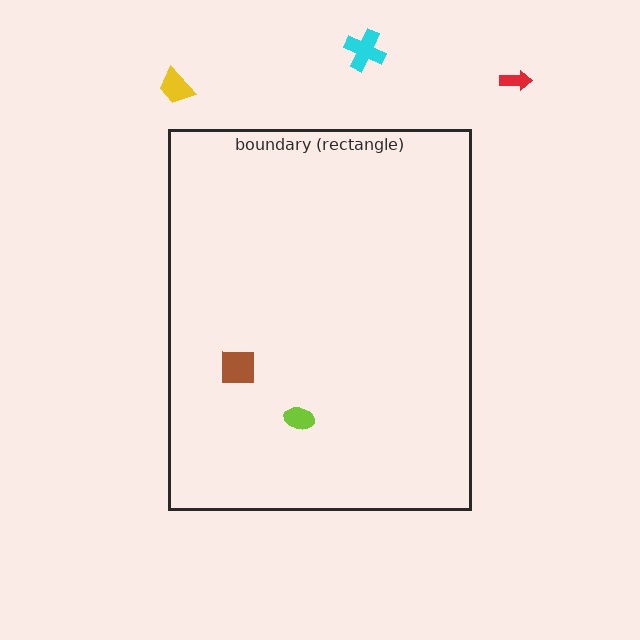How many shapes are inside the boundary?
2 inside, 3 outside.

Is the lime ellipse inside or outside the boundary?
Inside.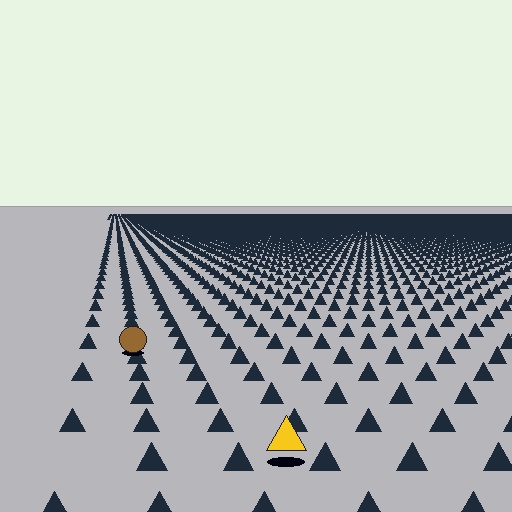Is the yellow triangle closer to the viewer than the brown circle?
Yes. The yellow triangle is closer — you can tell from the texture gradient: the ground texture is coarser near it.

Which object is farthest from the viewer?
The brown circle is farthest from the viewer. It appears smaller and the ground texture around it is denser.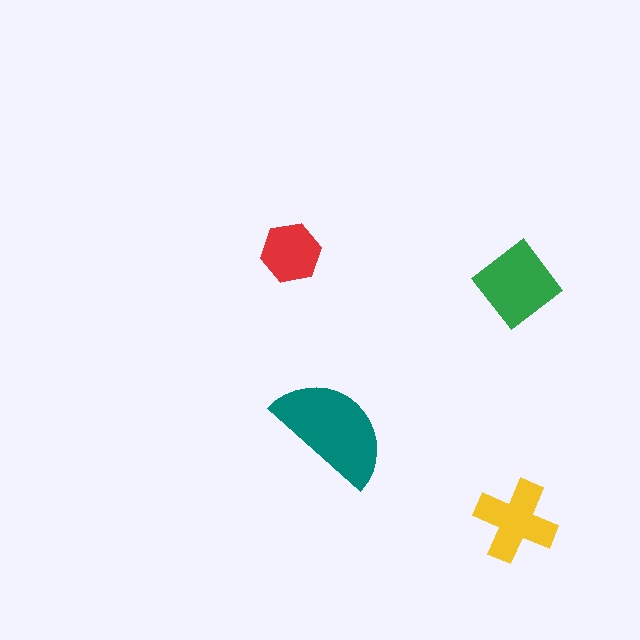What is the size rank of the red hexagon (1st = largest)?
4th.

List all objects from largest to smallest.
The teal semicircle, the green diamond, the yellow cross, the red hexagon.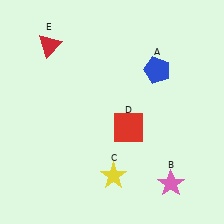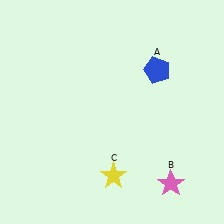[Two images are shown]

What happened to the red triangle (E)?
The red triangle (E) was removed in Image 2. It was in the top-left area of Image 1.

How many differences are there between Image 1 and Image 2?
There are 2 differences between the two images.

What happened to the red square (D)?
The red square (D) was removed in Image 2. It was in the bottom-right area of Image 1.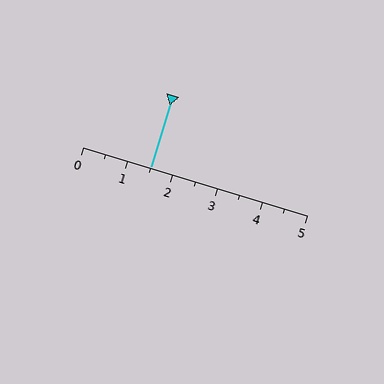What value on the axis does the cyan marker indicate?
The marker indicates approximately 1.5.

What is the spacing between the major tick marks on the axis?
The major ticks are spaced 1 apart.